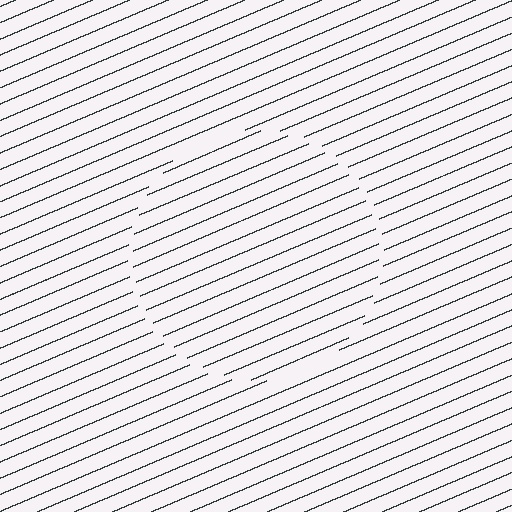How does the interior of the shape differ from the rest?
The interior of the shape contains the same grating, shifted by half a period — the contour is defined by the phase discontinuity where line-ends from the inner and outer gratings abut.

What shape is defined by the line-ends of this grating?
An illusory circle. The interior of the shape contains the same grating, shifted by half a period — the contour is defined by the phase discontinuity where line-ends from the inner and outer gratings abut.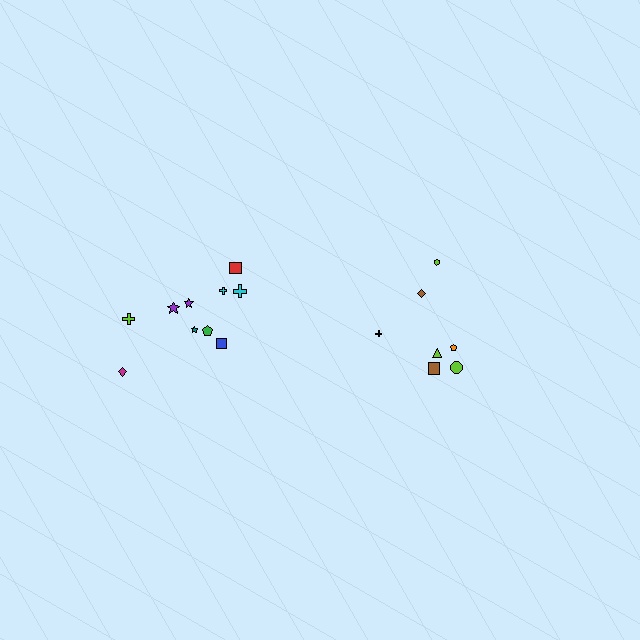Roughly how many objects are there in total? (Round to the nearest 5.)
Roughly 15 objects in total.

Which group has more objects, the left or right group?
The left group.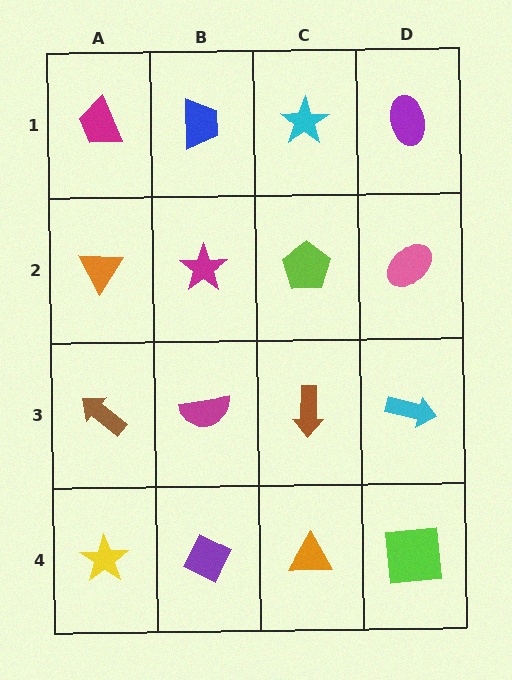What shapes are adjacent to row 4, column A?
A brown arrow (row 3, column A), a purple diamond (row 4, column B).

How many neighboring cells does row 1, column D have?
2.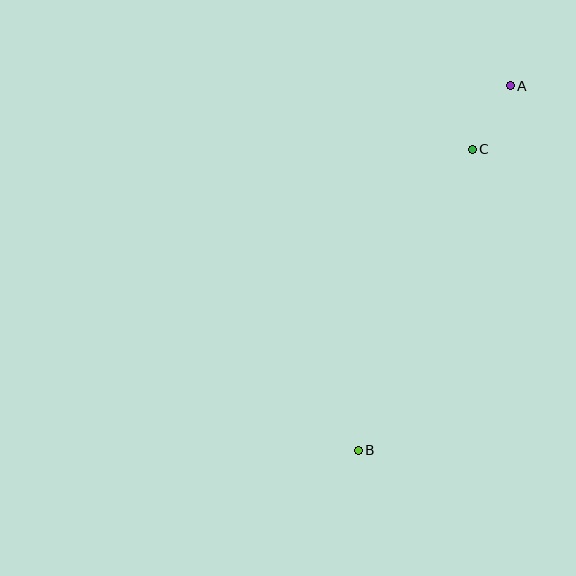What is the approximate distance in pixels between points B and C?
The distance between B and C is approximately 322 pixels.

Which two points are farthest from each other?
Points A and B are farthest from each other.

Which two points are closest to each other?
Points A and C are closest to each other.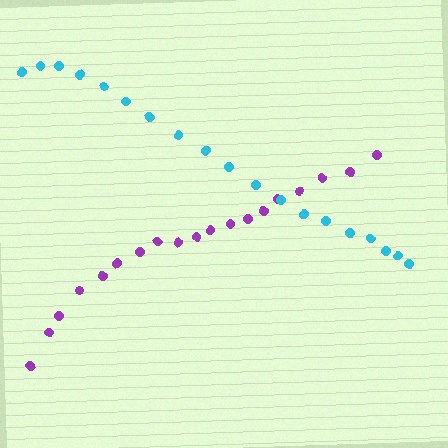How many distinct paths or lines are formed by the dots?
There are 2 distinct paths.